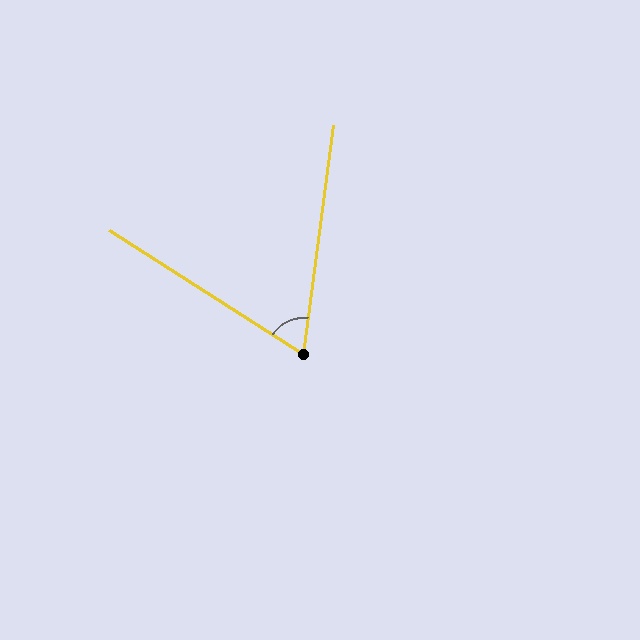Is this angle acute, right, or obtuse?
It is acute.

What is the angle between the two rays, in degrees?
Approximately 65 degrees.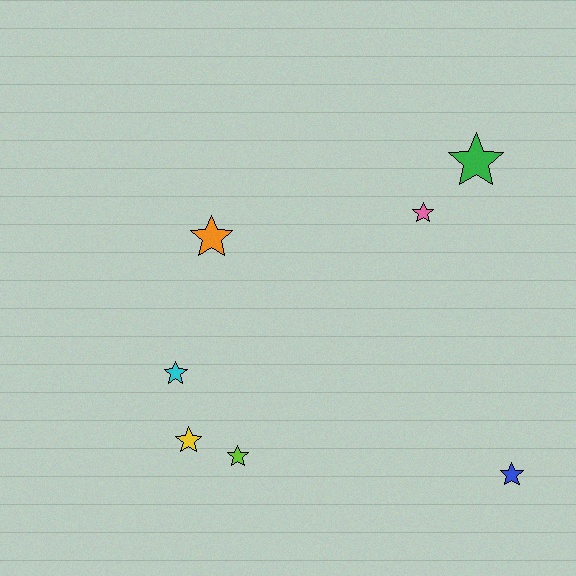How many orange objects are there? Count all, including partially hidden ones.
There is 1 orange object.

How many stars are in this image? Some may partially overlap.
There are 7 stars.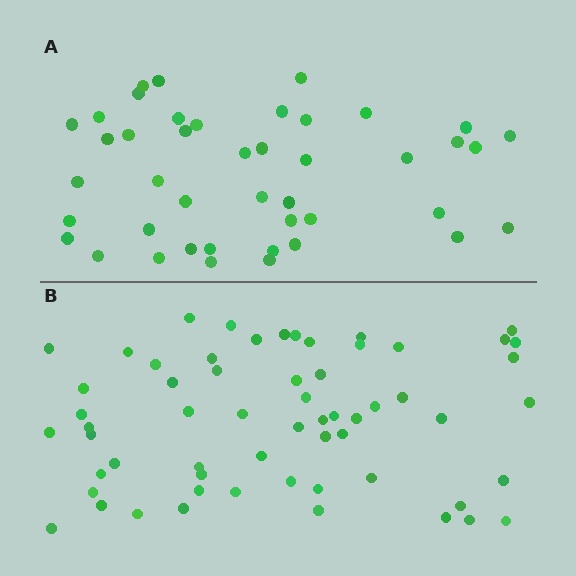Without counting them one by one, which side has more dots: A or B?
Region B (the bottom region) has more dots.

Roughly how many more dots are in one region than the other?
Region B has approximately 15 more dots than region A.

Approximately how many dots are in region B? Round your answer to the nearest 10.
About 60 dots.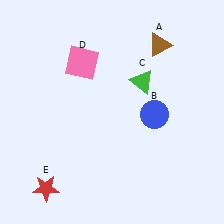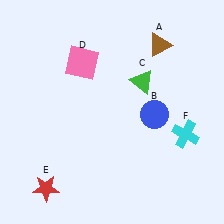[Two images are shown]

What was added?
A cyan cross (F) was added in Image 2.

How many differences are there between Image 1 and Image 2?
There is 1 difference between the two images.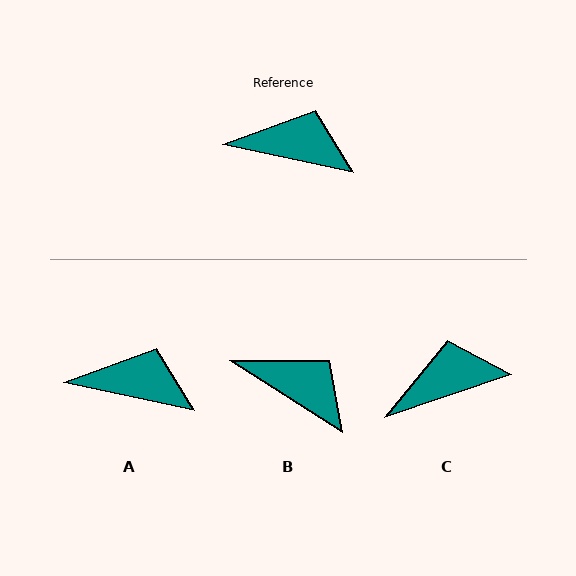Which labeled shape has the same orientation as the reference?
A.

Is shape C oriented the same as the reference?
No, it is off by about 31 degrees.